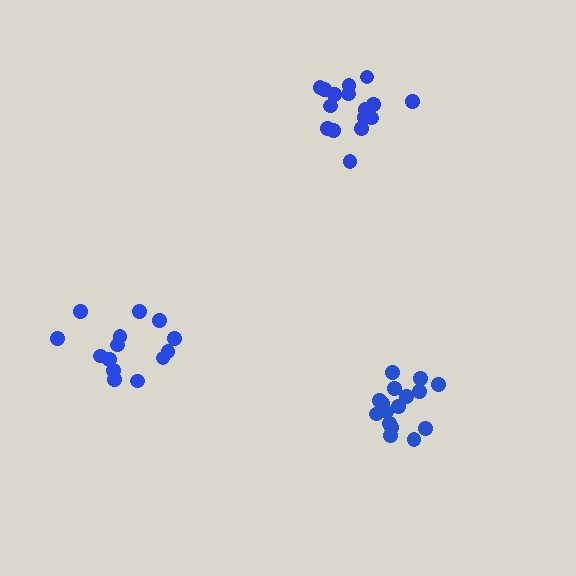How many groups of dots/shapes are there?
There are 3 groups.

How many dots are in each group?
Group 1: 14 dots, Group 2: 16 dots, Group 3: 16 dots (46 total).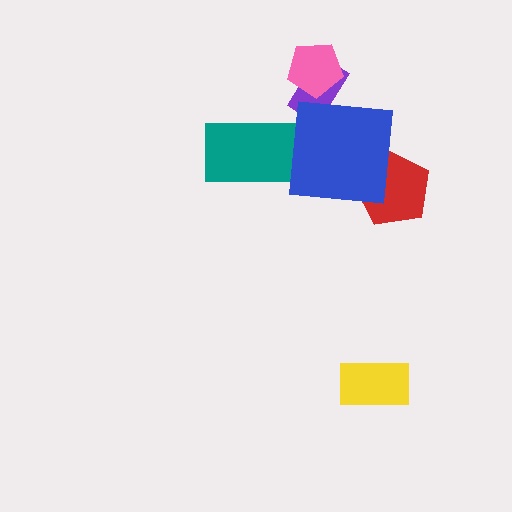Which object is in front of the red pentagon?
The blue square is in front of the red pentagon.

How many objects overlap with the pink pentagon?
1 object overlaps with the pink pentagon.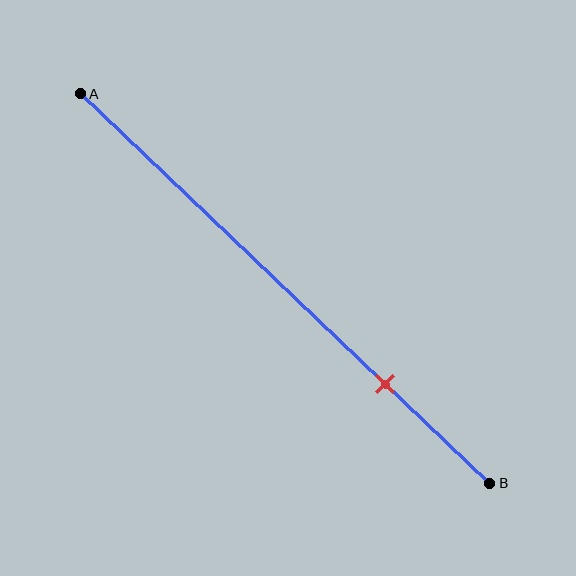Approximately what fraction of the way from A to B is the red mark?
The red mark is approximately 75% of the way from A to B.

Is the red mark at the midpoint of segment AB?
No, the mark is at about 75% from A, not at the 50% midpoint.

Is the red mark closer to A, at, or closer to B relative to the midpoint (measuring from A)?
The red mark is closer to point B than the midpoint of segment AB.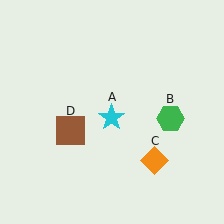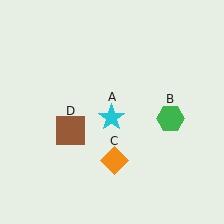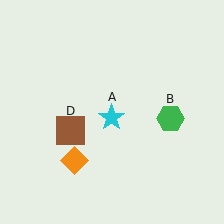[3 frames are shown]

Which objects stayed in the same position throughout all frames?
Cyan star (object A) and green hexagon (object B) and brown square (object D) remained stationary.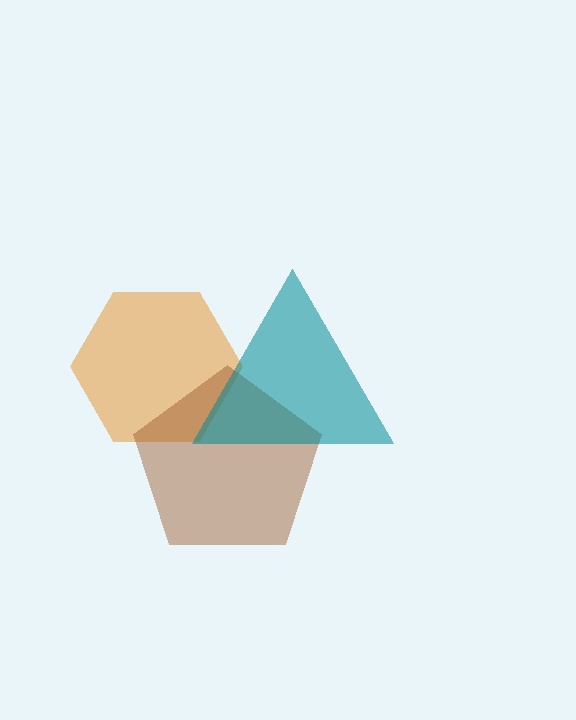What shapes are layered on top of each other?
The layered shapes are: an orange hexagon, a brown pentagon, a teal triangle.